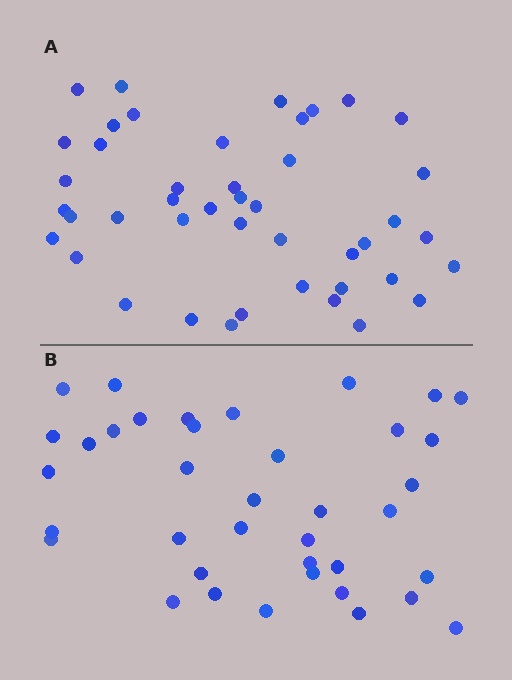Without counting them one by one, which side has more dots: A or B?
Region A (the top region) has more dots.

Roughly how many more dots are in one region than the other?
Region A has about 6 more dots than region B.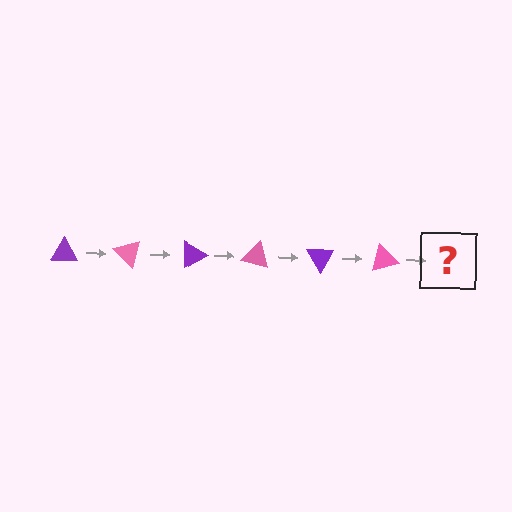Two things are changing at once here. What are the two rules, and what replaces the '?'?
The two rules are that it rotates 45 degrees each step and the color cycles through purple and pink. The '?' should be a purple triangle, rotated 270 degrees from the start.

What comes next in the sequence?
The next element should be a purple triangle, rotated 270 degrees from the start.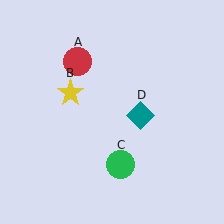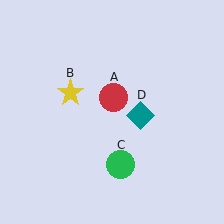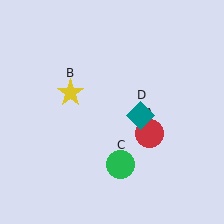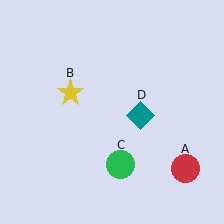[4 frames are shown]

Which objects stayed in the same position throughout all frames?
Yellow star (object B) and green circle (object C) and teal diamond (object D) remained stationary.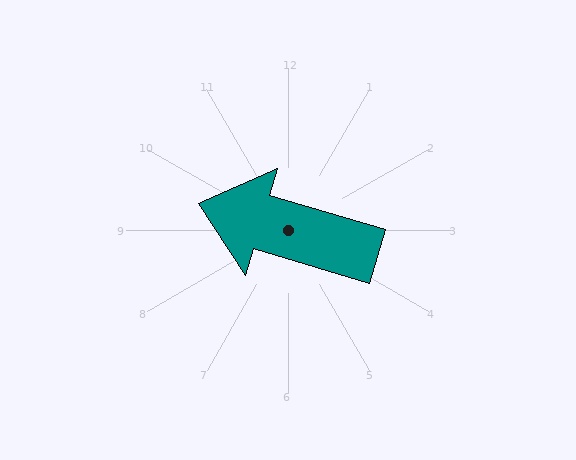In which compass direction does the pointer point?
West.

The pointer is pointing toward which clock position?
Roughly 10 o'clock.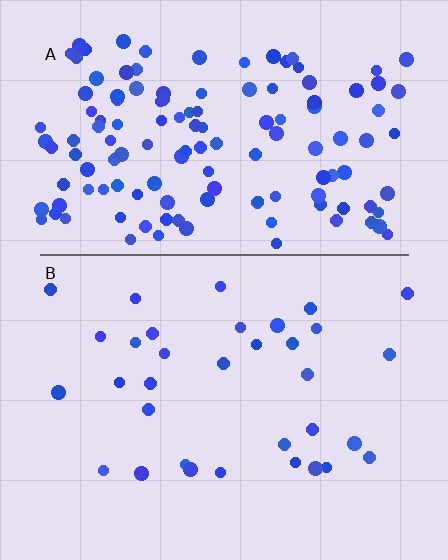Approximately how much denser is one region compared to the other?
Approximately 4.0× — region A over region B.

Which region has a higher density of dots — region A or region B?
A (the top).